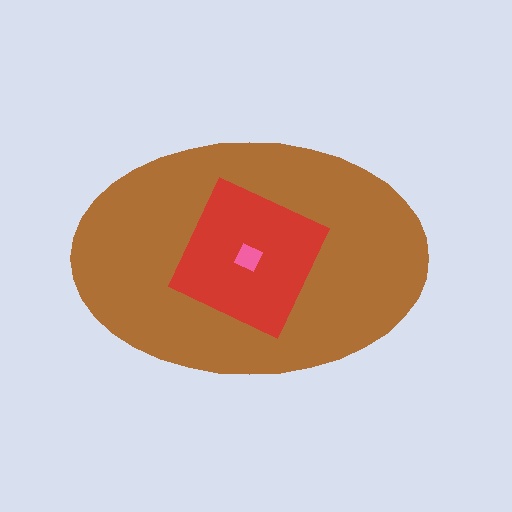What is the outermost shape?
The brown ellipse.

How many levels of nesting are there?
3.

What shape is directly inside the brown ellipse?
The red square.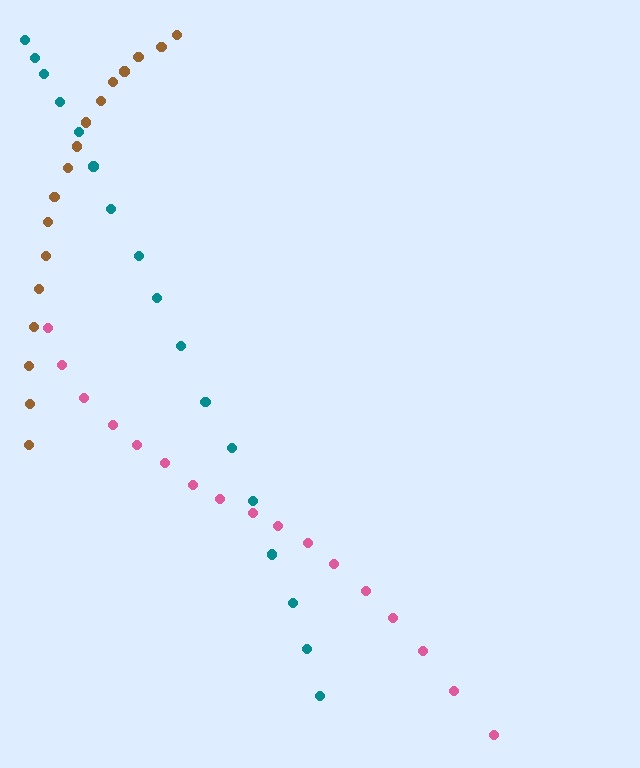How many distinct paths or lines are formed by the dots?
There are 3 distinct paths.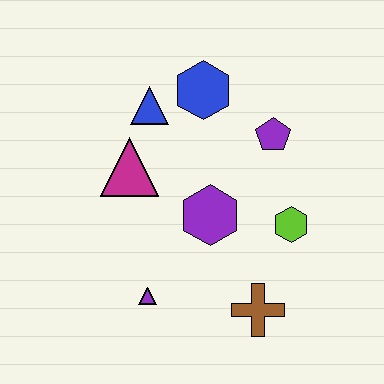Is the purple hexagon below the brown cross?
No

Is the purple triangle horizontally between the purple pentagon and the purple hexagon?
No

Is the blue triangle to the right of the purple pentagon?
No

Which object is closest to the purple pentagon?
The blue hexagon is closest to the purple pentagon.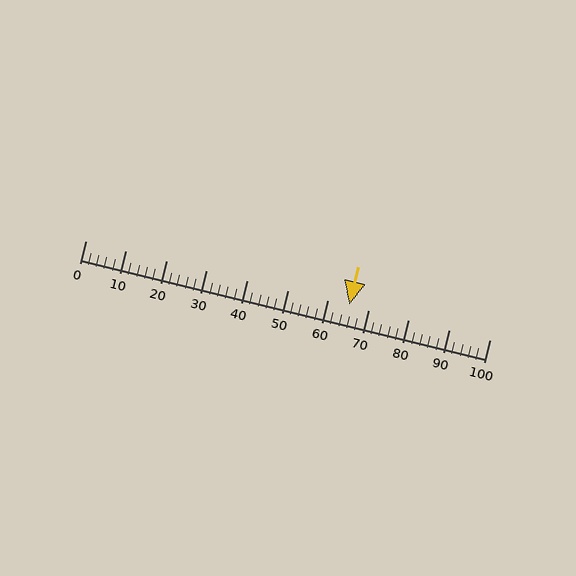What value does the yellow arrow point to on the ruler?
The yellow arrow points to approximately 65.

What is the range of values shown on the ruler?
The ruler shows values from 0 to 100.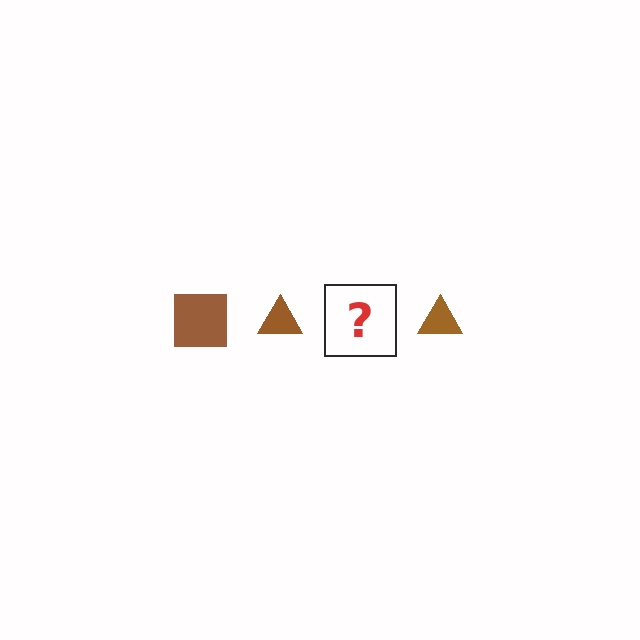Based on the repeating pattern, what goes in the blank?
The blank should be a brown square.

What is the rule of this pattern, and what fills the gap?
The rule is that the pattern cycles through square, triangle shapes in brown. The gap should be filled with a brown square.